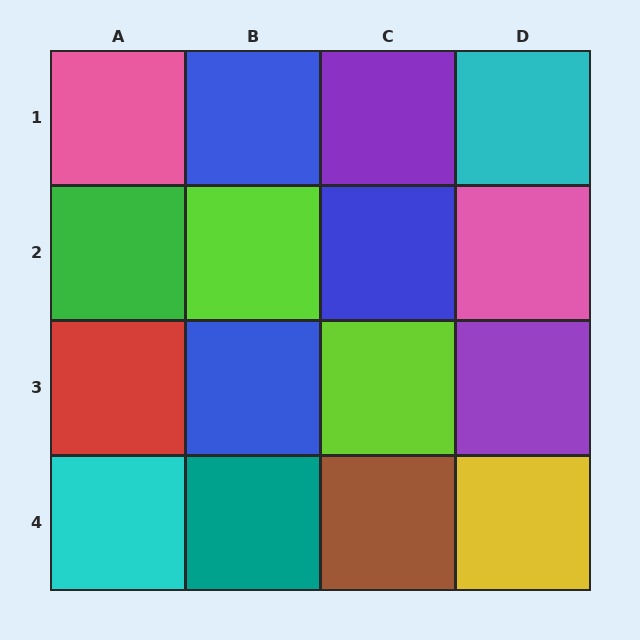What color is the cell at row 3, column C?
Lime.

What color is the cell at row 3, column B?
Blue.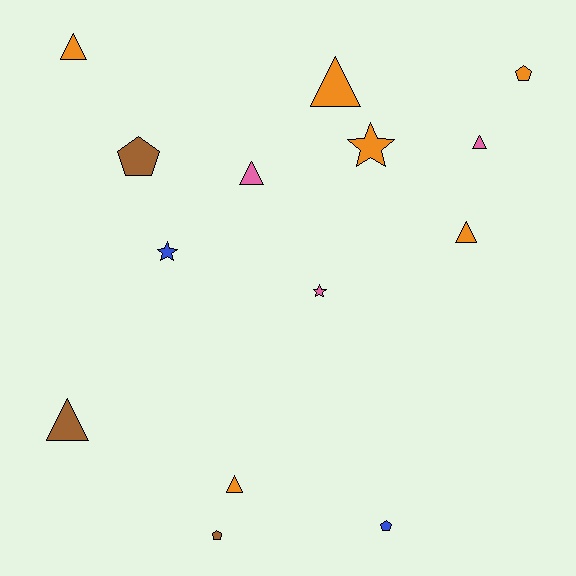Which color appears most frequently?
Orange, with 6 objects.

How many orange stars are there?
There is 1 orange star.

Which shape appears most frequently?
Triangle, with 7 objects.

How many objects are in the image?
There are 14 objects.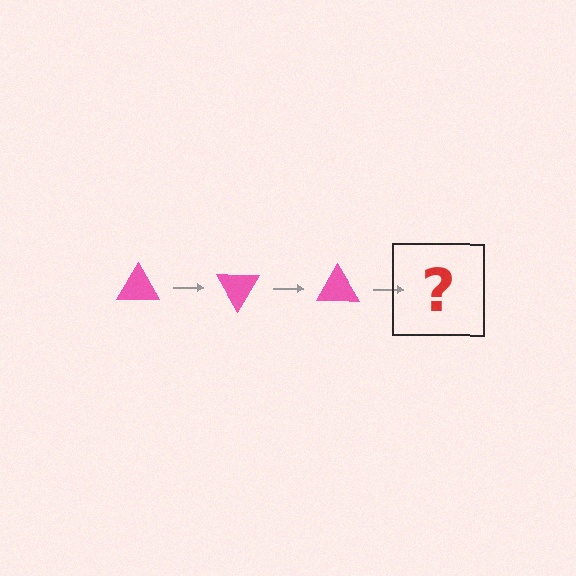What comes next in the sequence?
The next element should be a pink triangle rotated 180 degrees.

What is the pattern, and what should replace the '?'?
The pattern is that the triangle rotates 60 degrees each step. The '?' should be a pink triangle rotated 180 degrees.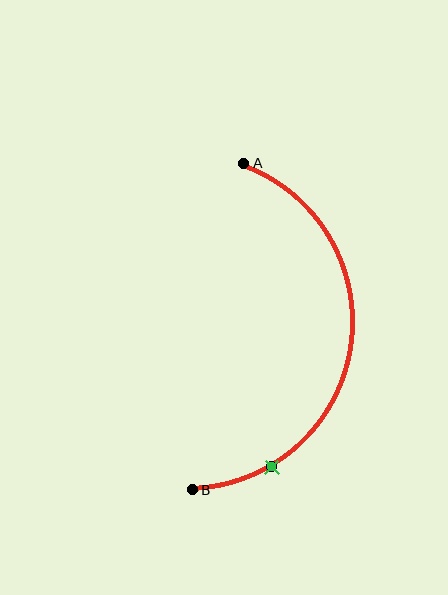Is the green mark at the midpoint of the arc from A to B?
No. The green mark lies on the arc but is closer to endpoint B. The arc midpoint would be at the point on the curve equidistant along the arc from both A and B.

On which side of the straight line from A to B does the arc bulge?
The arc bulges to the right of the straight line connecting A and B.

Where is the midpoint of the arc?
The arc midpoint is the point on the curve farthest from the straight line joining A and B. It sits to the right of that line.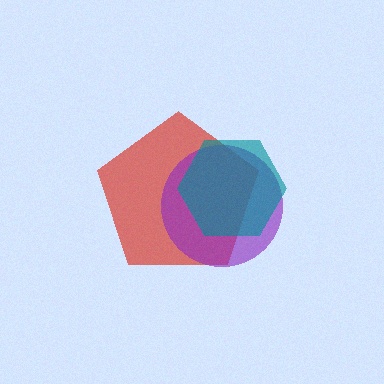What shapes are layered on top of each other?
The layered shapes are: a red pentagon, a purple circle, a teal hexagon.